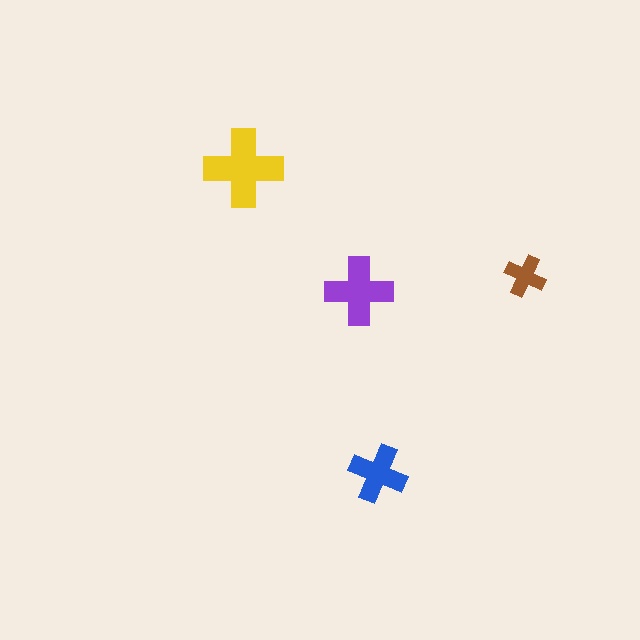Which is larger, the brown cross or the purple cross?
The purple one.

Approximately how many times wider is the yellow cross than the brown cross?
About 2 times wider.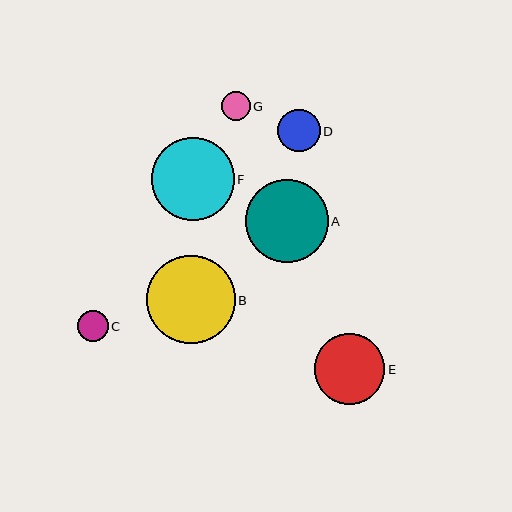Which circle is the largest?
Circle B is the largest with a size of approximately 89 pixels.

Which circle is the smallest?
Circle G is the smallest with a size of approximately 28 pixels.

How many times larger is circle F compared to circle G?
Circle F is approximately 2.9 times the size of circle G.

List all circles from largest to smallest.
From largest to smallest: B, A, F, E, D, C, G.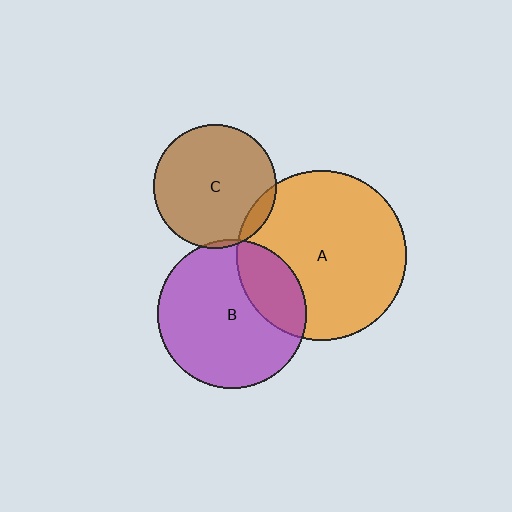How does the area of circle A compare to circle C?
Approximately 1.9 times.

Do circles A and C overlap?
Yes.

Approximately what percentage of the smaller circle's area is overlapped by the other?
Approximately 10%.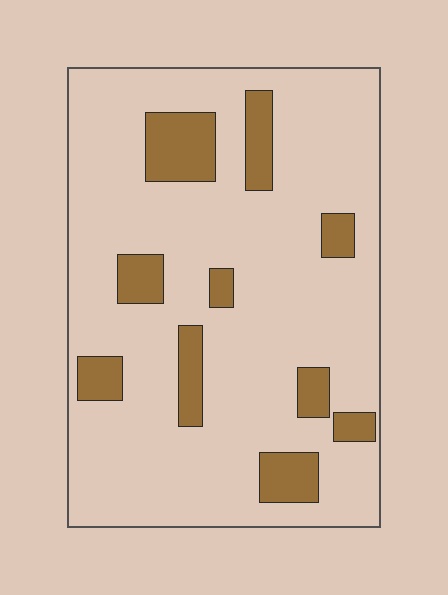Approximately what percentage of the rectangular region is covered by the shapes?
Approximately 15%.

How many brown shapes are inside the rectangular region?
10.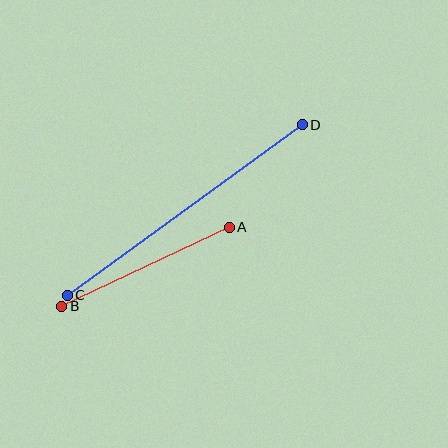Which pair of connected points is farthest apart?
Points C and D are farthest apart.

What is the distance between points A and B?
The distance is approximately 185 pixels.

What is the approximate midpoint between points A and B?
The midpoint is at approximately (145, 267) pixels.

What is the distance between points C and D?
The distance is approximately 290 pixels.